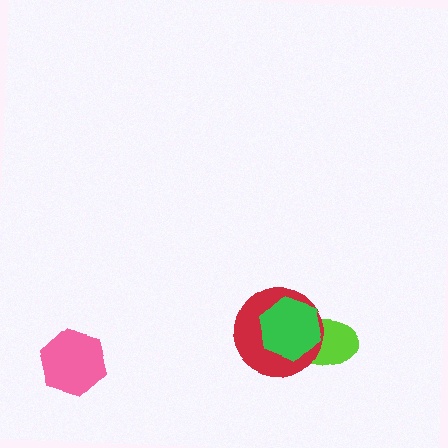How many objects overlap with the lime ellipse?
2 objects overlap with the lime ellipse.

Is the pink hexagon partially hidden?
No, no other shape covers it.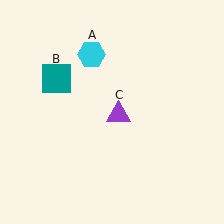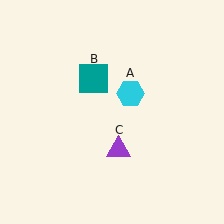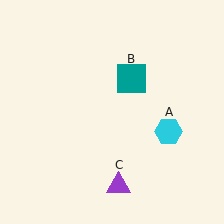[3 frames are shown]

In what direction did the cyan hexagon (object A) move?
The cyan hexagon (object A) moved down and to the right.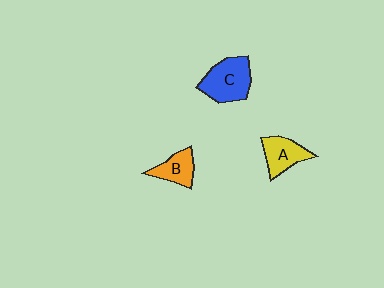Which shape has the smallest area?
Shape B (orange).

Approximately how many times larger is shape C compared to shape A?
Approximately 1.4 times.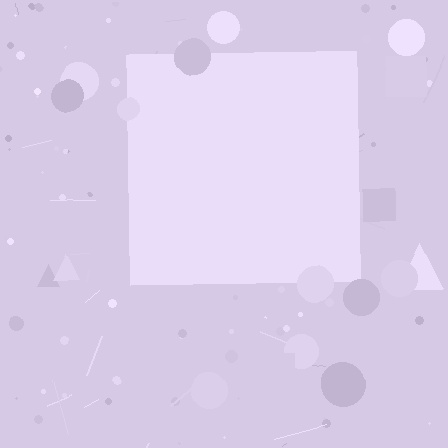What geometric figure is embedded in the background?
A square is embedded in the background.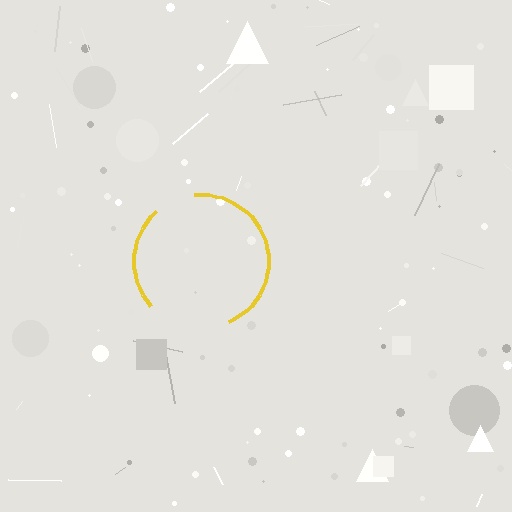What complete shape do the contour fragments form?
The contour fragments form a circle.